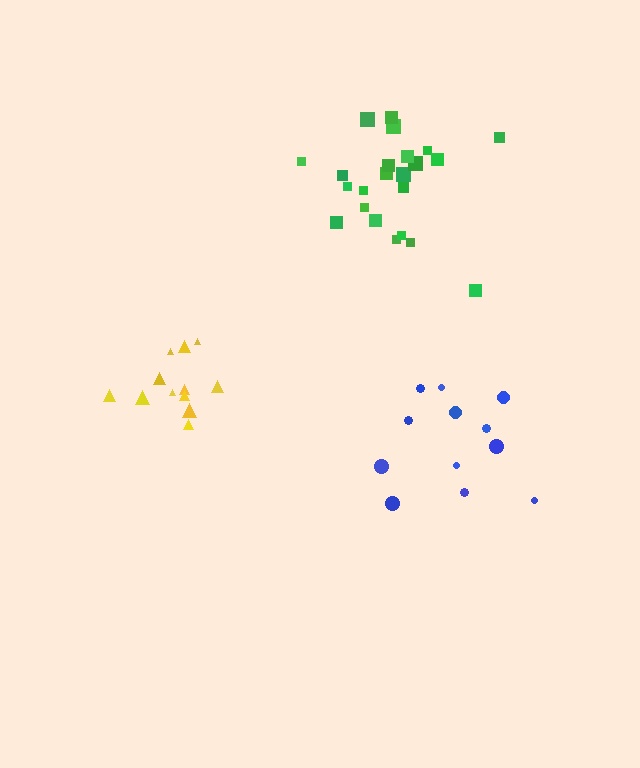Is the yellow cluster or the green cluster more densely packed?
Yellow.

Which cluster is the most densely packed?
Yellow.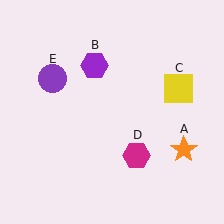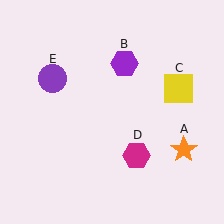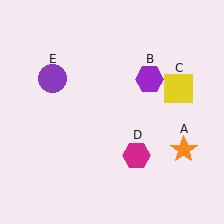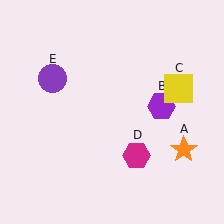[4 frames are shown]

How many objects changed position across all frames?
1 object changed position: purple hexagon (object B).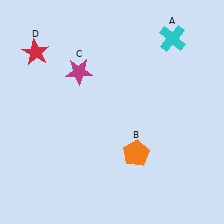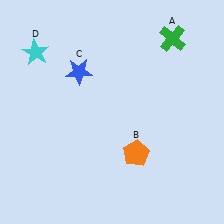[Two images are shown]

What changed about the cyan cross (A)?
In Image 1, A is cyan. In Image 2, it changed to green.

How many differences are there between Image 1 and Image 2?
There are 3 differences between the two images.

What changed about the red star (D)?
In Image 1, D is red. In Image 2, it changed to cyan.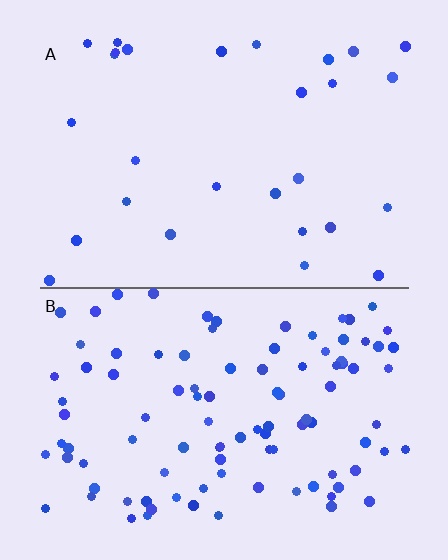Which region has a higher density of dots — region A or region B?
B (the bottom).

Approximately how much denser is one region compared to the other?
Approximately 3.6× — region B over region A.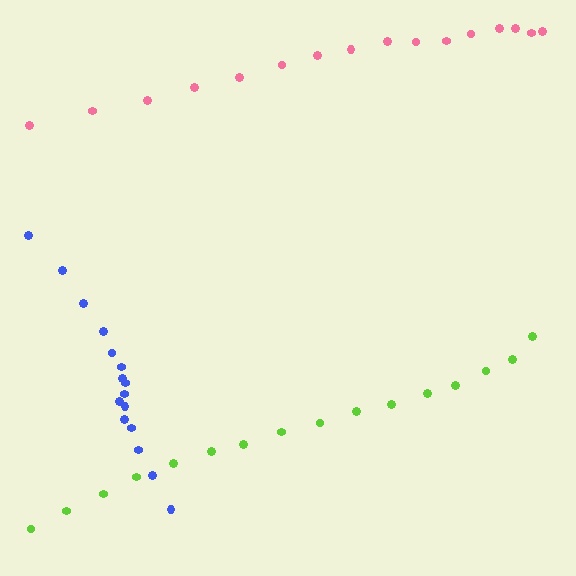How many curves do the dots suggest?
There are 3 distinct paths.